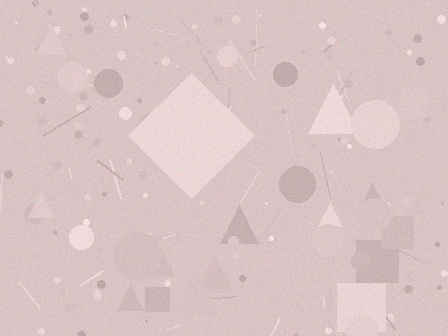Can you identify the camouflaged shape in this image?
The camouflaged shape is a diamond.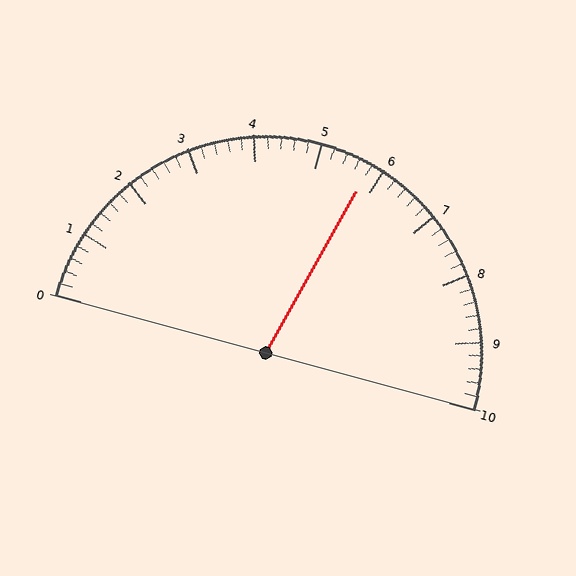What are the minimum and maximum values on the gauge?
The gauge ranges from 0 to 10.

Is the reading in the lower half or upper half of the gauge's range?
The reading is in the upper half of the range (0 to 10).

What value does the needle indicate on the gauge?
The needle indicates approximately 5.8.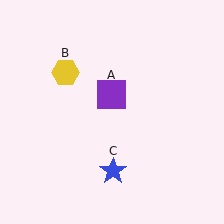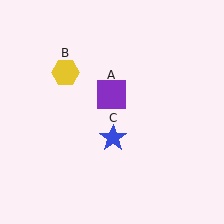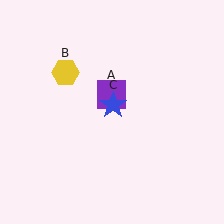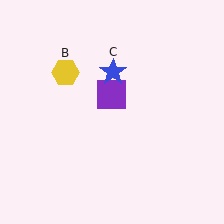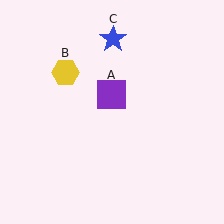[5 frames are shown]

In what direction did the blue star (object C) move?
The blue star (object C) moved up.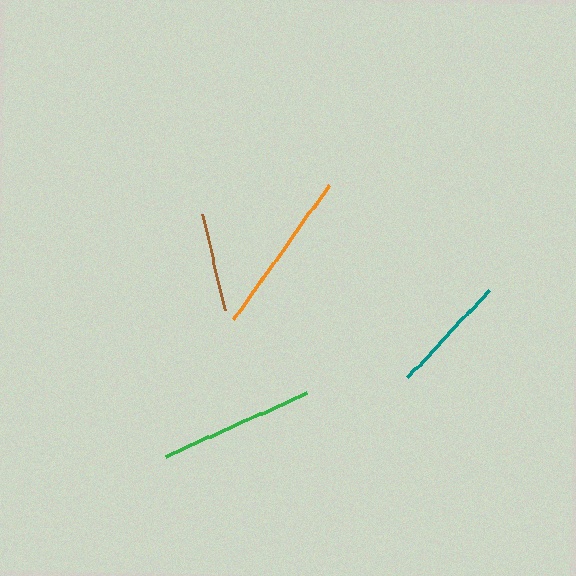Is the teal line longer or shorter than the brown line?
The teal line is longer than the brown line.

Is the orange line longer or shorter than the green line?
The orange line is longer than the green line.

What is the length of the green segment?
The green segment is approximately 155 pixels long.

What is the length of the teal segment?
The teal segment is approximately 119 pixels long.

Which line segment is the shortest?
The brown line is the shortest at approximately 98 pixels.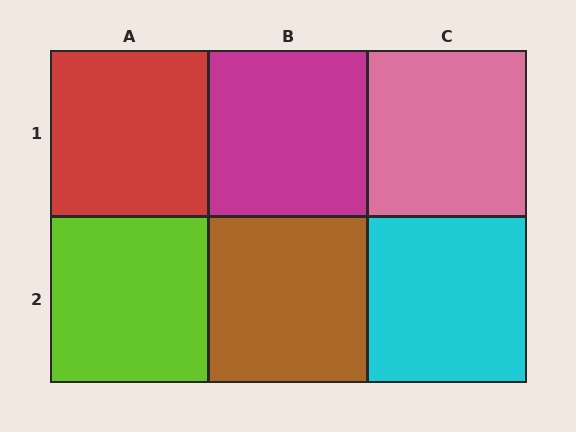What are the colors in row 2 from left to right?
Lime, brown, cyan.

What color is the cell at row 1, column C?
Pink.